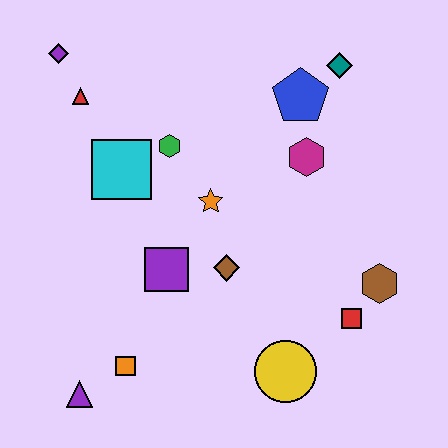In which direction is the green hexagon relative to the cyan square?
The green hexagon is to the right of the cyan square.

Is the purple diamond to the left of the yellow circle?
Yes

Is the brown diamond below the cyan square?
Yes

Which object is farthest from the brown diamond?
The purple diamond is farthest from the brown diamond.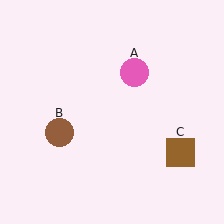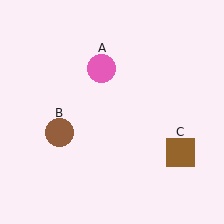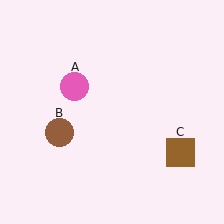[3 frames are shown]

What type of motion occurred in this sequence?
The pink circle (object A) rotated counterclockwise around the center of the scene.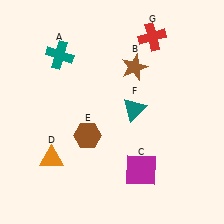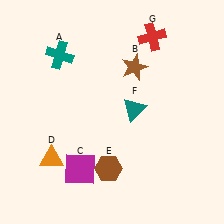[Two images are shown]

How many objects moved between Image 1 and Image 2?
2 objects moved between the two images.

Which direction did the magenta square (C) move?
The magenta square (C) moved left.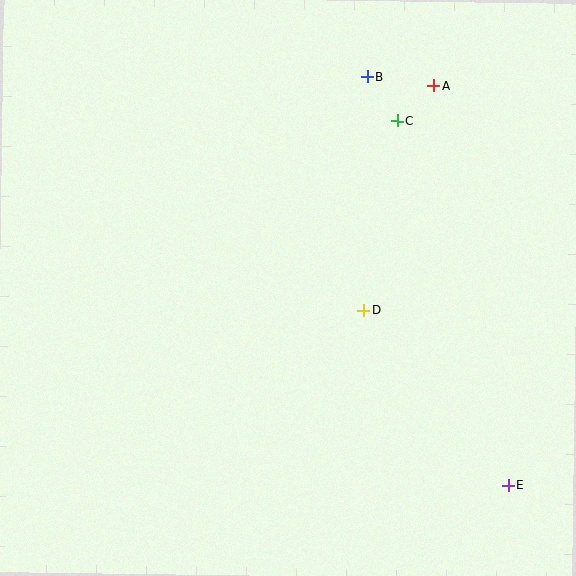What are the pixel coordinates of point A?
Point A is at (433, 86).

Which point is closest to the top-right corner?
Point A is closest to the top-right corner.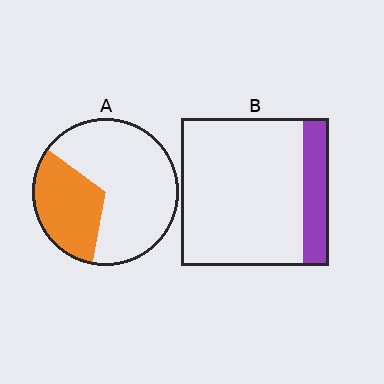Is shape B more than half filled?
No.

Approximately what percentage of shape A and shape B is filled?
A is approximately 30% and B is approximately 20%.